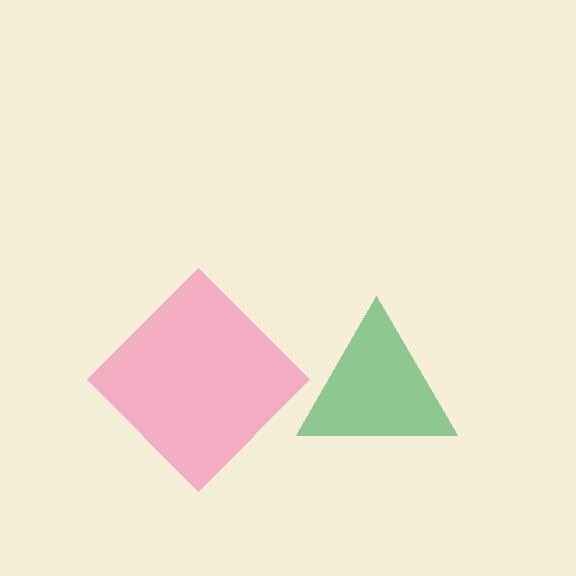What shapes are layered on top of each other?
The layered shapes are: a green triangle, a pink diamond.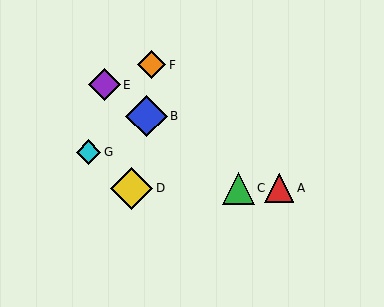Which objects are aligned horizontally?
Objects A, C, D are aligned horizontally.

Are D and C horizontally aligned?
Yes, both are at y≈188.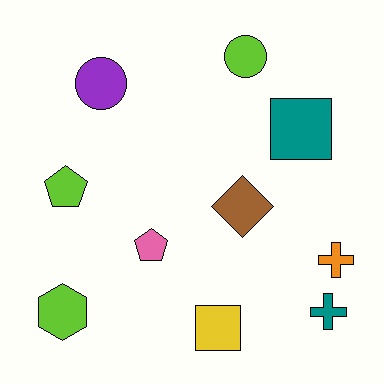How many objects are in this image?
There are 10 objects.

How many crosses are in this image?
There are 2 crosses.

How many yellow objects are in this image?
There is 1 yellow object.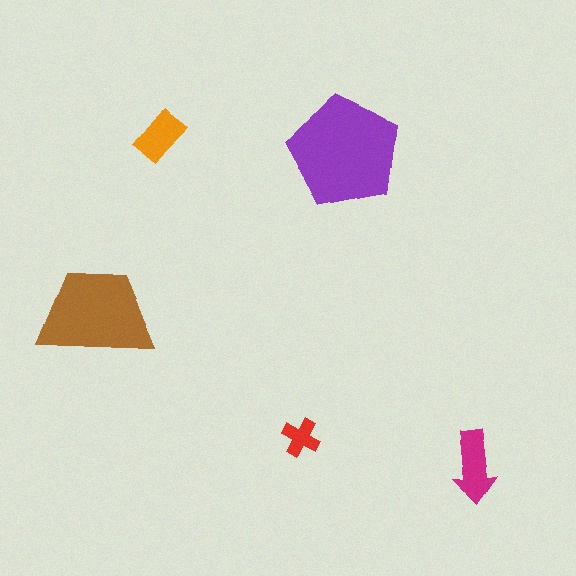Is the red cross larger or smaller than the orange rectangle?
Smaller.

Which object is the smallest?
The red cross.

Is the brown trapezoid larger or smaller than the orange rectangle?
Larger.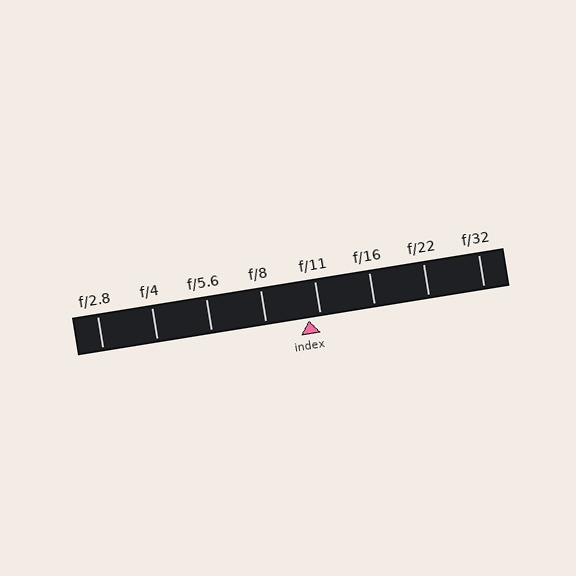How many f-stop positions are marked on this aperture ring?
There are 8 f-stop positions marked.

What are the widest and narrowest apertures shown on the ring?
The widest aperture shown is f/2.8 and the narrowest is f/32.